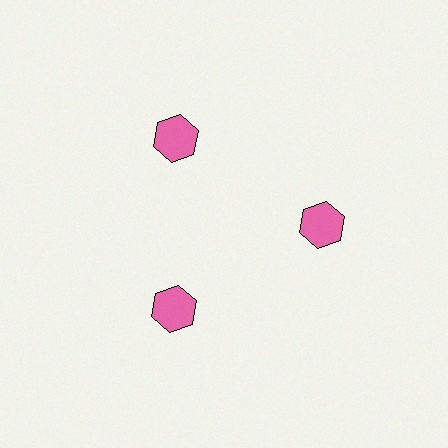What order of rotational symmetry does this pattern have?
This pattern has 3-fold rotational symmetry.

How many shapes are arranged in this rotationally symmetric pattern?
There are 3 shapes, arranged in 3 groups of 1.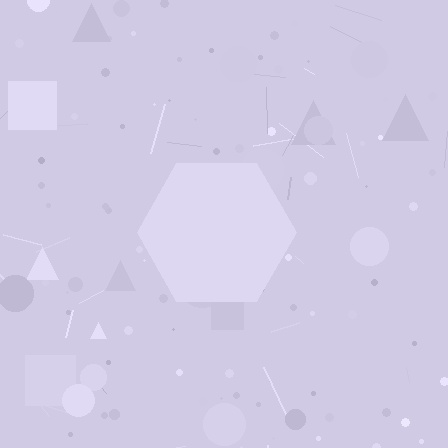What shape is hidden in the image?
A hexagon is hidden in the image.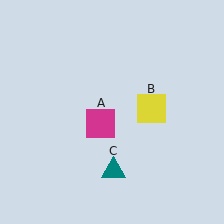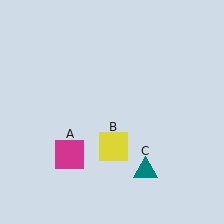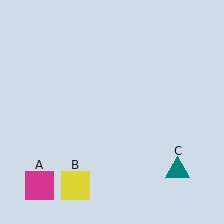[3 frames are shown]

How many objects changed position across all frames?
3 objects changed position: magenta square (object A), yellow square (object B), teal triangle (object C).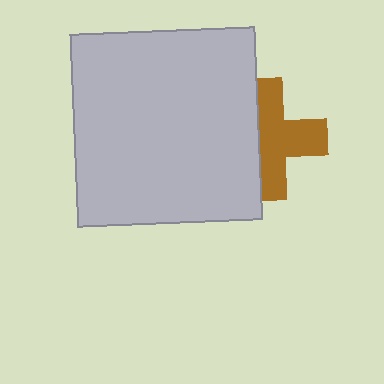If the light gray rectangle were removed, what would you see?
You would see the complete brown cross.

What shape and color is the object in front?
The object in front is a light gray rectangle.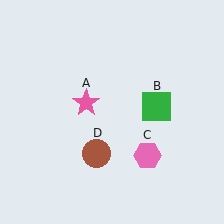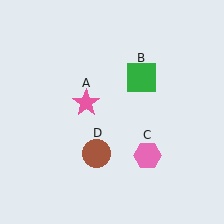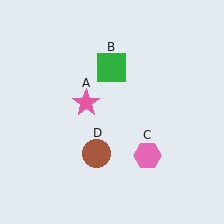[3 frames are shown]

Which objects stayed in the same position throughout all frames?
Pink star (object A) and pink hexagon (object C) and brown circle (object D) remained stationary.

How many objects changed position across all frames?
1 object changed position: green square (object B).